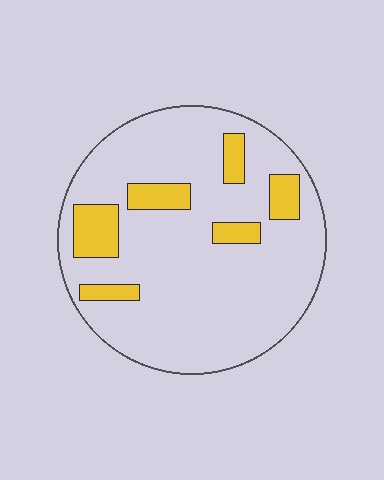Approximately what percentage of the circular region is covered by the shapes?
Approximately 15%.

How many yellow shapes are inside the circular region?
6.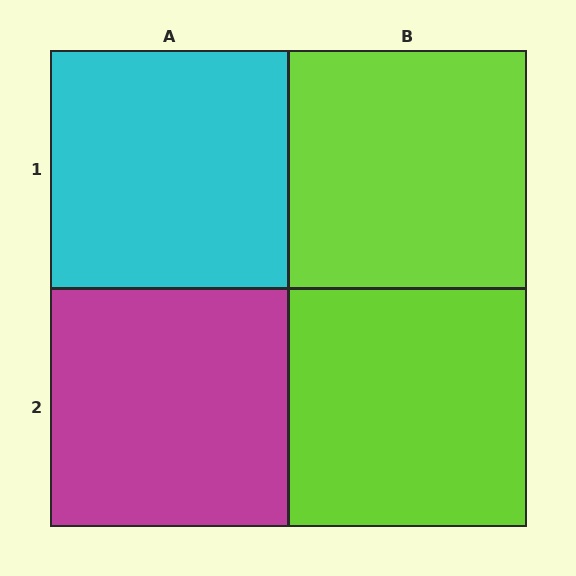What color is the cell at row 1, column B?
Lime.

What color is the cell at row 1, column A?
Cyan.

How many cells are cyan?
1 cell is cyan.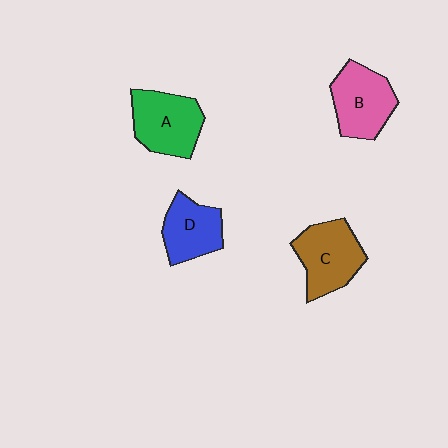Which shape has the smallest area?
Shape D (blue).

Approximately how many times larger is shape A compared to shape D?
Approximately 1.2 times.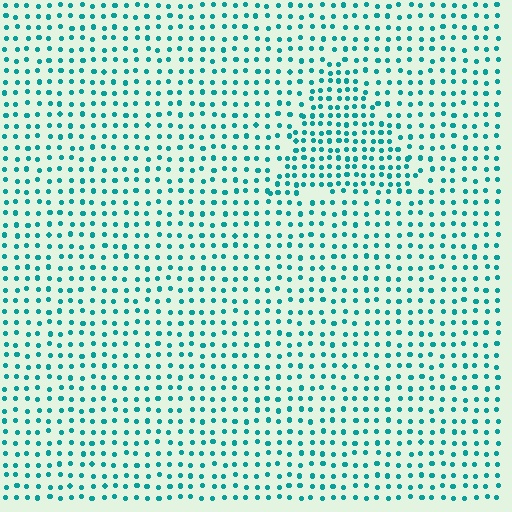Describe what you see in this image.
The image contains small teal elements arranged at two different densities. A triangle-shaped region is visible where the elements are more densely packed than the surrounding area.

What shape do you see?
I see a triangle.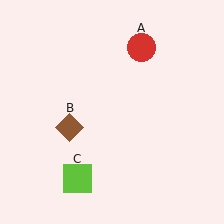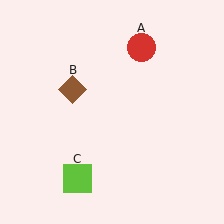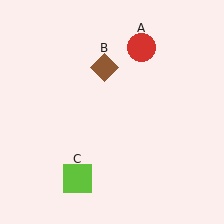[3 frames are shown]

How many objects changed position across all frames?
1 object changed position: brown diamond (object B).